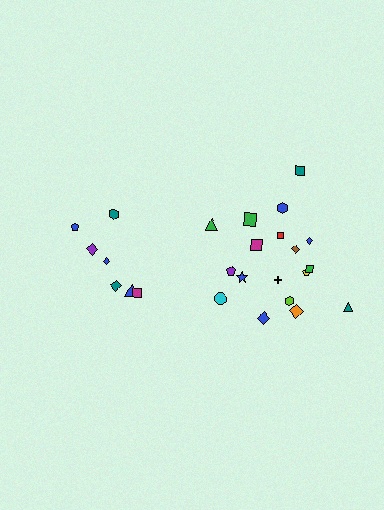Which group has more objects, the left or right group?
The right group.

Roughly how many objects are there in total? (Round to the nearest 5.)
Roughly 25 objects in total.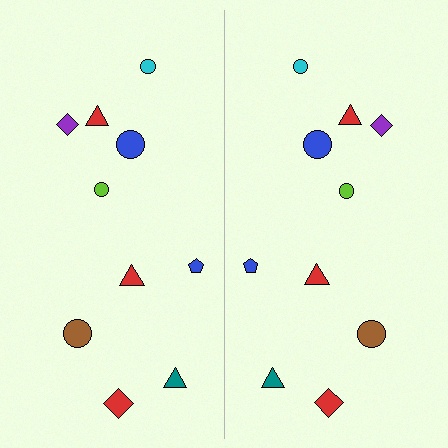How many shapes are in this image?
There are 20 shapes in this image.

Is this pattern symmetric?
Yes, this pattern has bilateral (reflection) symmetry.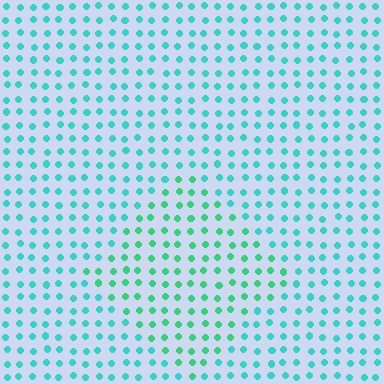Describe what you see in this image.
The image is filled with small cyan elements in a uniform arrangement. A diamond-shaped region is visible where the elements are tinted to a slightly different hue, forming a subtle color boundary.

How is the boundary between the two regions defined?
The boundary is defined purely by a slight shift in hue (about 29 degrees). Spacing, size, and orientation are identical on both sides.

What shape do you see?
I see a diamond.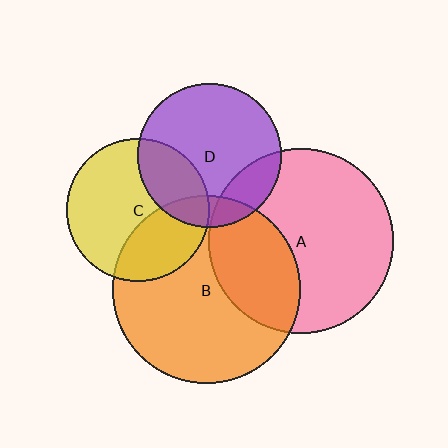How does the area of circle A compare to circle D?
Approximately 1.6 times.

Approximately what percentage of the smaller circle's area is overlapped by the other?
Approximately 20%.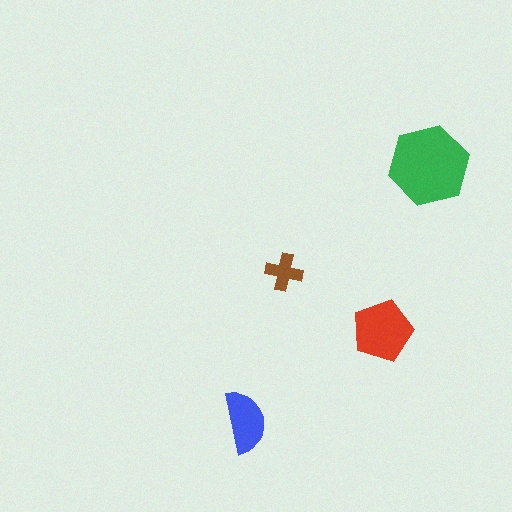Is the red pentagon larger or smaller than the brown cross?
Larger.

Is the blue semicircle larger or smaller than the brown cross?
Larger.